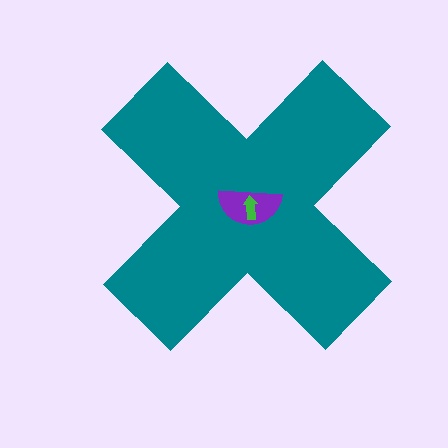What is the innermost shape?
The green arrow.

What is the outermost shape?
The teal cross.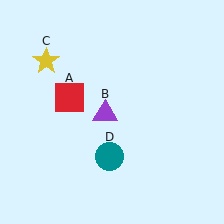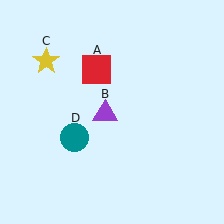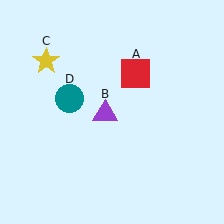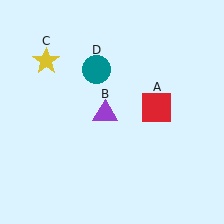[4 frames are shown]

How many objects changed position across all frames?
2 objects changed position: red square (object A), teal circle (object D).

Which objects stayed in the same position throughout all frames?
Purple triangle (object B) and yellow star (object C) remained stationary.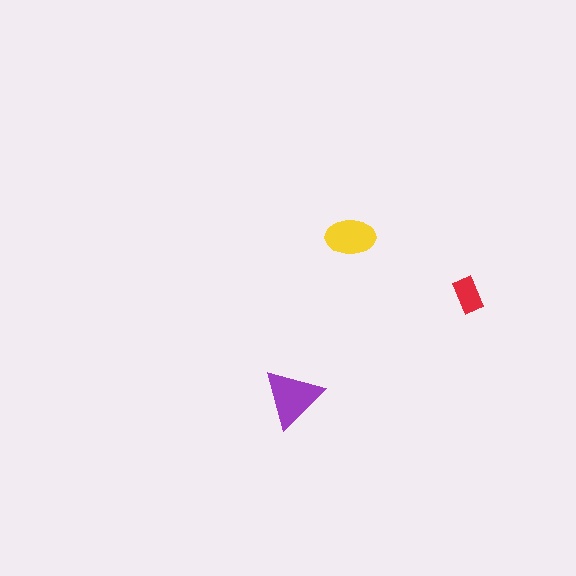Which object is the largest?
The purple triangle.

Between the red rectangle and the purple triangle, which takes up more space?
The purple triangle.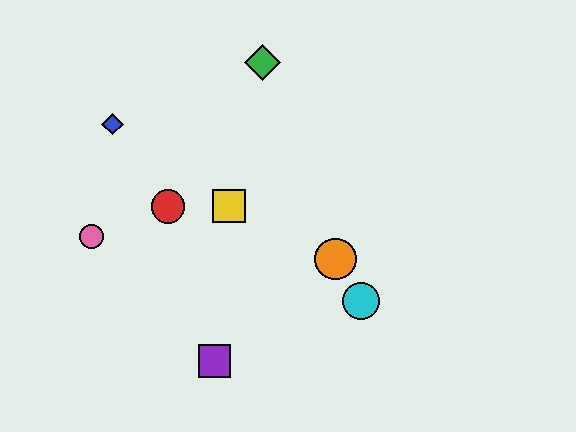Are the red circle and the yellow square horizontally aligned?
Yes, both are at y≈206.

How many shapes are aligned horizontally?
2 shapes (the red circle, the yellow square) are aligned horizontally.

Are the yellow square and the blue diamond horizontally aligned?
No, the yellow square is at y≈206 and the blue diamond is at y≈124.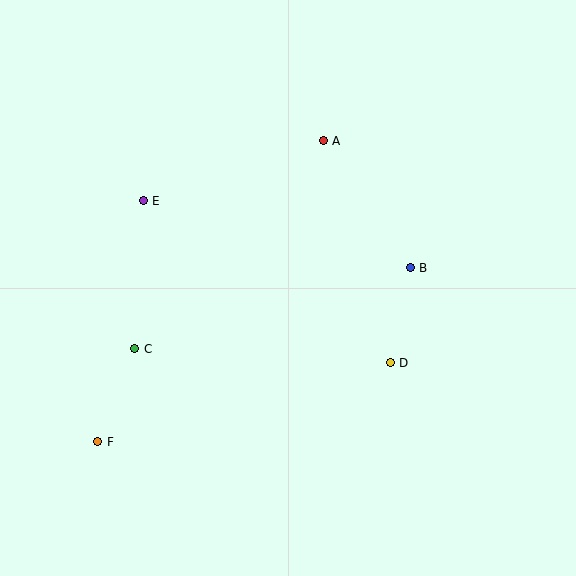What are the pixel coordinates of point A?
Point A is at (323, 141).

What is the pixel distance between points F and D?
The distance between F and D is 303 pixels.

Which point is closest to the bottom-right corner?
Point D is closest to the bottom-right corner.